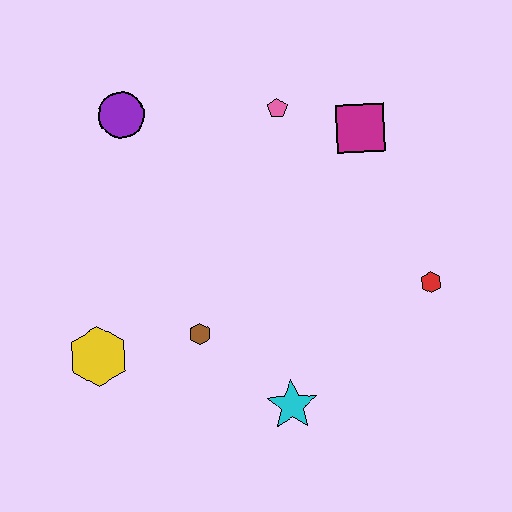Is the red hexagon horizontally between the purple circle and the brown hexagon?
No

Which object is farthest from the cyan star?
The purple circle is farthest from the cyan star.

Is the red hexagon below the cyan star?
No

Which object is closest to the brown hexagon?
The yellow hexagon is closest to the brown hexagon.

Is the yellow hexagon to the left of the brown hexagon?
Yes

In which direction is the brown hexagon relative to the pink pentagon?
The brown hexagon is below the pink pentagon.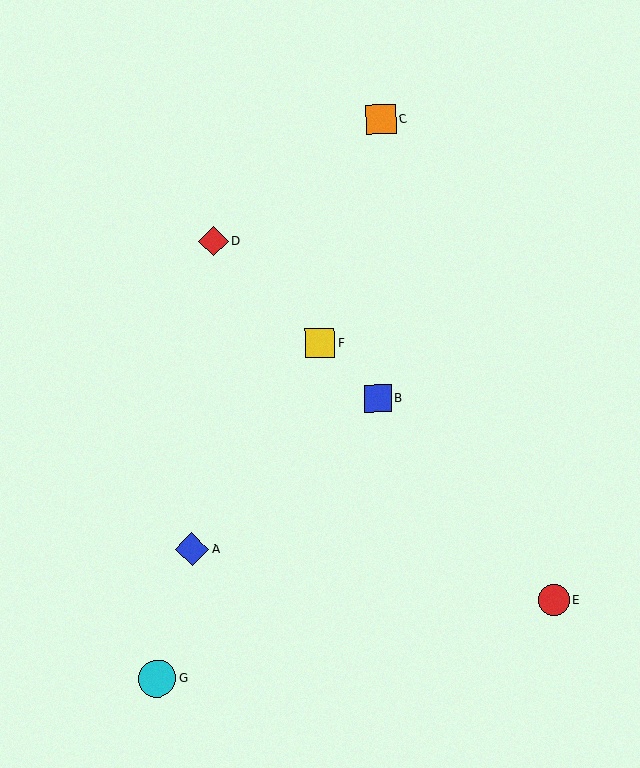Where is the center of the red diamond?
The center of the red diamond is at (213, 241).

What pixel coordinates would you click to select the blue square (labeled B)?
Click at (378, 399) to select the blue square B.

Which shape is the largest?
The cyan circle (labeled G) is the largest.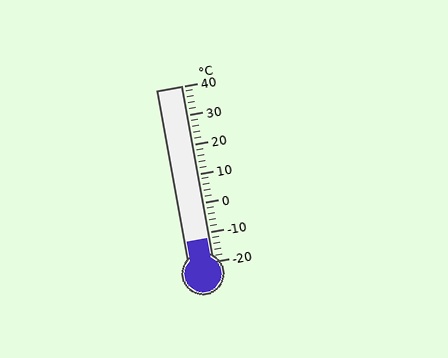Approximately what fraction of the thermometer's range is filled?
The thermometer is filled to approximately 15% of its range.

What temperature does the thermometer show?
The thermometer shows approximately -12°C.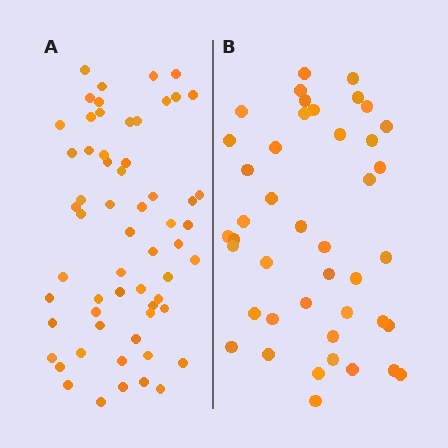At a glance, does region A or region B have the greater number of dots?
Region A (the left region) has more dots.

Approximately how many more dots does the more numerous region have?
Region A has approximately 15 more dots than region B.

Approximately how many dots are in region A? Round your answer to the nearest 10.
About 60 dots.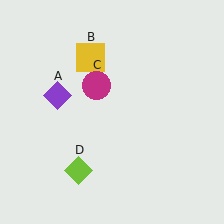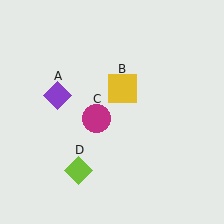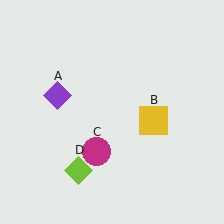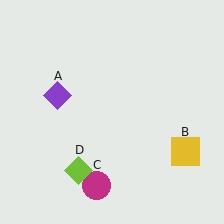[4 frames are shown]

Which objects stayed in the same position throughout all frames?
Purple diamond (object A) and lime diamond (object D) remained stationary.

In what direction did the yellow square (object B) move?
The yellow square (object B) moved down and to the right.